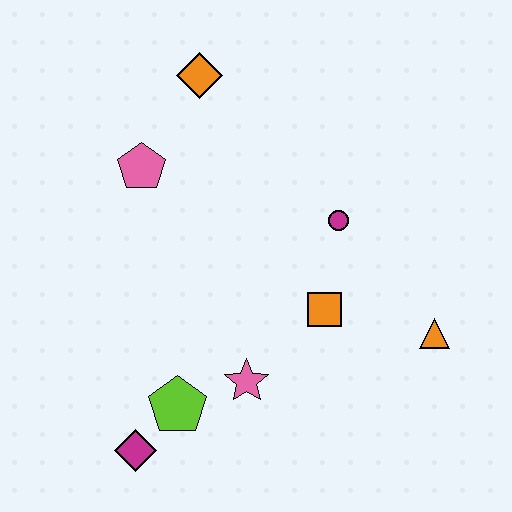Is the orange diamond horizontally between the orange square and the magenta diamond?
Yes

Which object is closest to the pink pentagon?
The orange diamond is closest to the pink pentagon.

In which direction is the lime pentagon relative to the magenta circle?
The lime pentagon is below the magenta circle.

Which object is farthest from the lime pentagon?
The orange diamond is farthest from the lime pentagon.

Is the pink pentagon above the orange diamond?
No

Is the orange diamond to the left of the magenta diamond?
No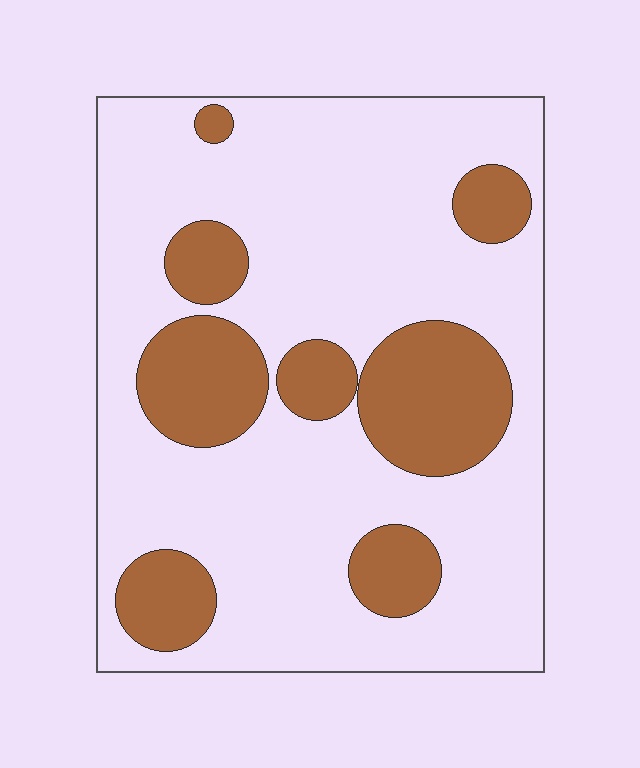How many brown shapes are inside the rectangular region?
8.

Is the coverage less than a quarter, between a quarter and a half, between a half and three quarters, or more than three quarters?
Between a quarter and a half.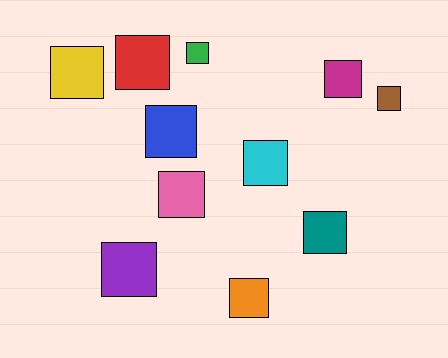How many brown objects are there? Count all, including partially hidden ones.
There is 1 brown object.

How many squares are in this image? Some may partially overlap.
There are 11 squares.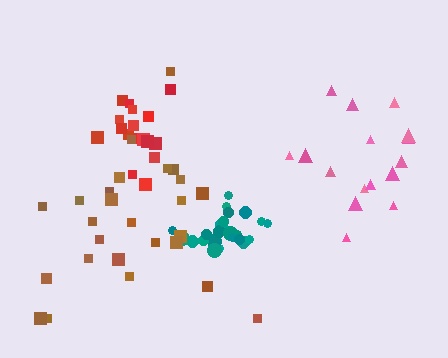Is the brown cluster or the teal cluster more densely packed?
Teal.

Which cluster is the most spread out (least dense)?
Brown.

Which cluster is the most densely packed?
Teal.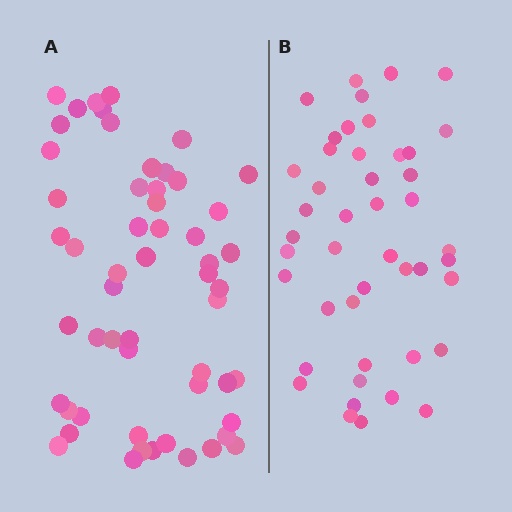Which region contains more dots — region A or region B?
Region A (the left region) has more dots.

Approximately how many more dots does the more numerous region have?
Region A has roughly 10 or so more dots than region B.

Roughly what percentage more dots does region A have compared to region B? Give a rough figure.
About 20% more.